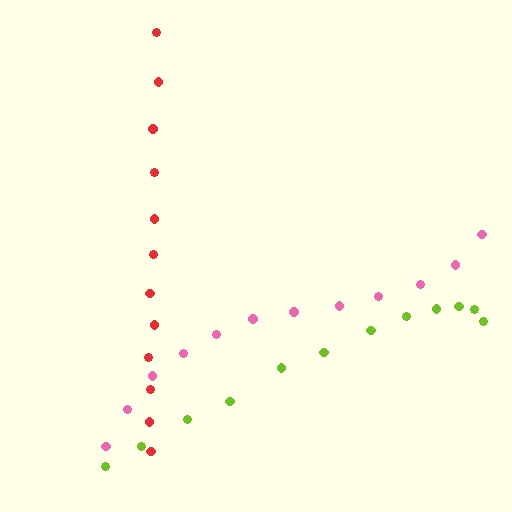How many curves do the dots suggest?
There are 3 distinct paths.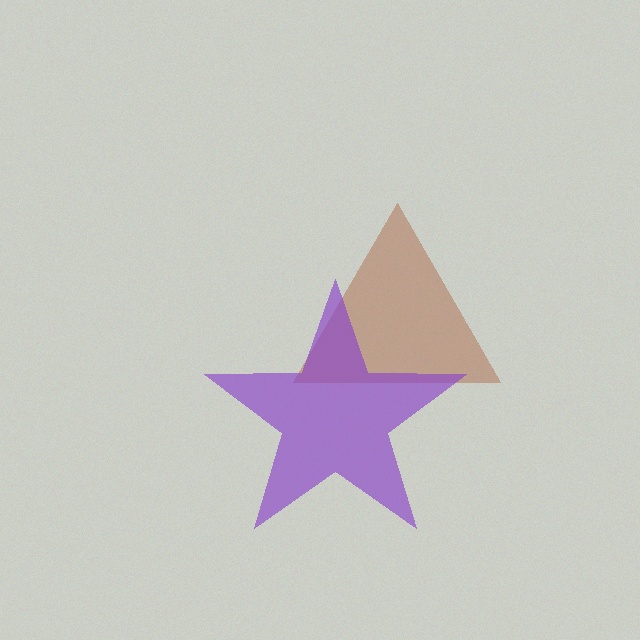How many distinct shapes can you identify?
There are 2 distinct shapes: a brown triangle, a purple star.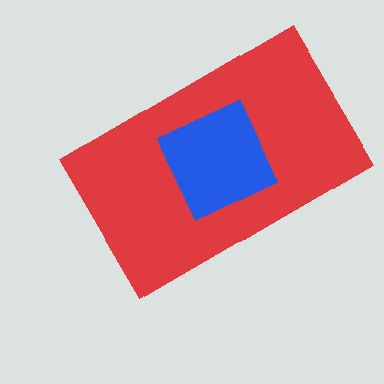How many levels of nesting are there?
2.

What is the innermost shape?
The blue diamond.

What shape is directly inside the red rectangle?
The blue diamond.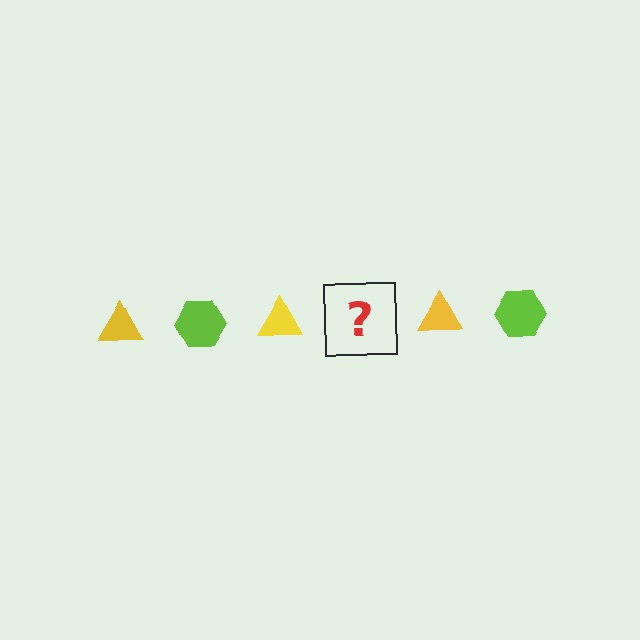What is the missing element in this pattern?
The missing element is a lime hexagon.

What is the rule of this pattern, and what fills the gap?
The rule is that the pattern alternates between yellow triangle and lime hexagon. The gap should be filled with a lime hexagon.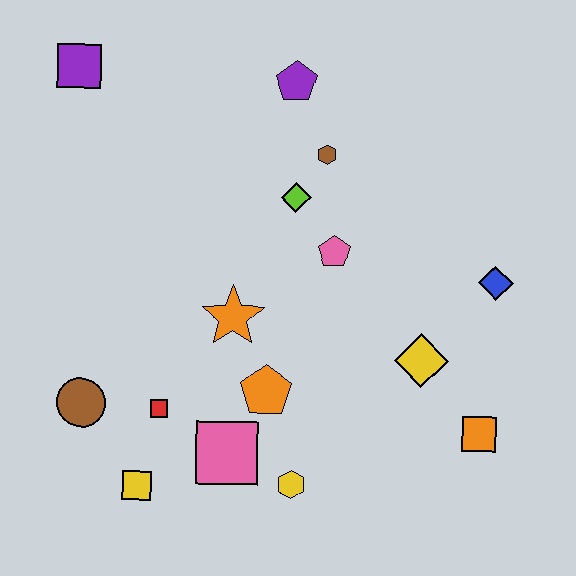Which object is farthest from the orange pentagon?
The purple square is farthest from the orange pentagon.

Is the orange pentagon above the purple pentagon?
No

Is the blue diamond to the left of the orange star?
No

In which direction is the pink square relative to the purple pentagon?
The pink square is below the purple pentagon.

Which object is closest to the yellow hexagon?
The pink square is closest to the yellow hexagon.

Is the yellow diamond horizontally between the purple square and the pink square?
No